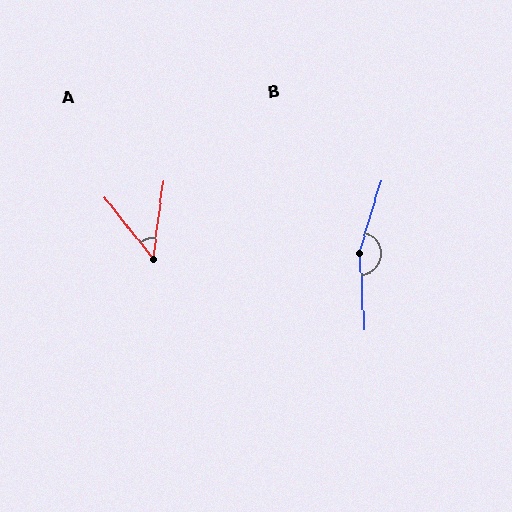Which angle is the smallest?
A, at approximately 46 degrees.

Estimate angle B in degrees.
Approximately 160 degrees.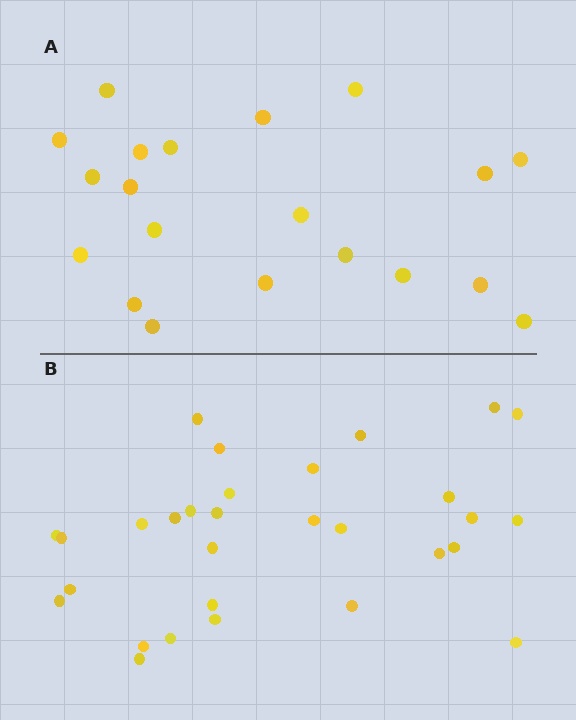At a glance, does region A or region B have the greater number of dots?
Region B (the bottom region) has more dots.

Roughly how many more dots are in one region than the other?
Region B has roughly 10 or so more dots than region A.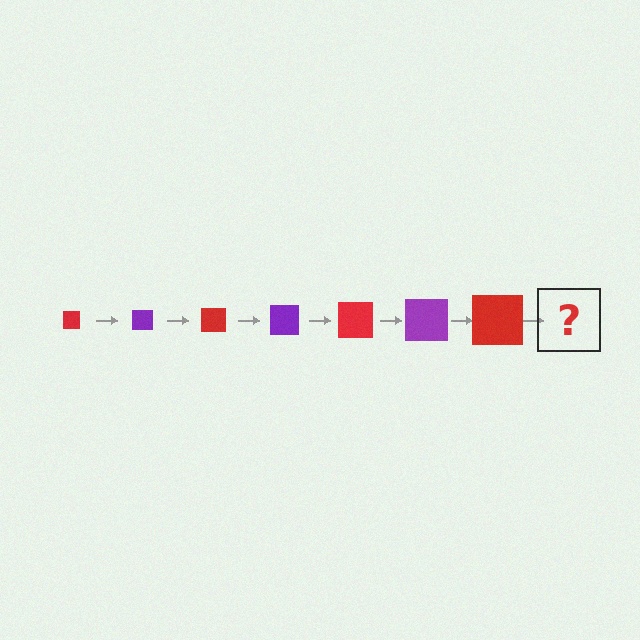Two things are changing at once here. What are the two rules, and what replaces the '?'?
The two rules are that the square grows larger each step and the color cycles through red and purple. The '?' should be a purple square, larger than the previous one.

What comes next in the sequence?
The next element should be a purple square, larger than the previous one.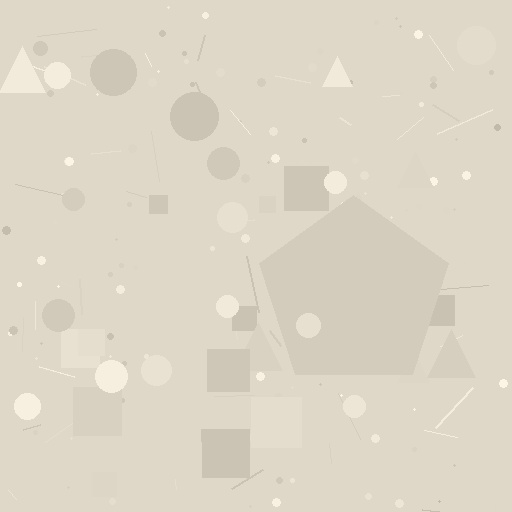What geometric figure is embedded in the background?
A pentagon is embedded in the background.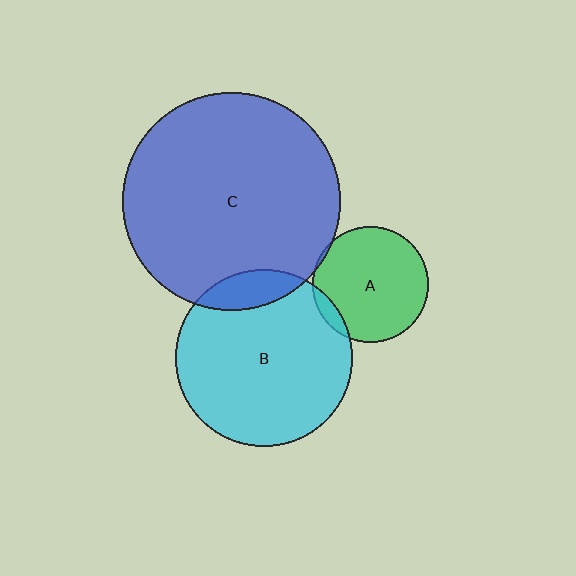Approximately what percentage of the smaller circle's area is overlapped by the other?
Approximately 10%.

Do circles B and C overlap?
Yes.